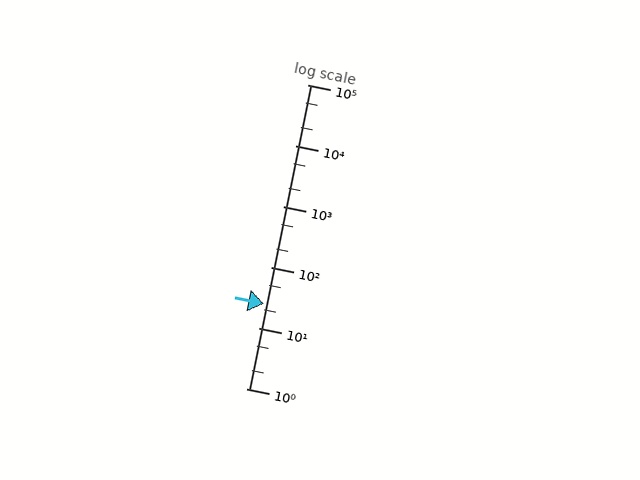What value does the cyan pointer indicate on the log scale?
The pointer indicates approximately 25.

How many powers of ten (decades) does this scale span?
The scale spans 5 decades, from 1 to 100000.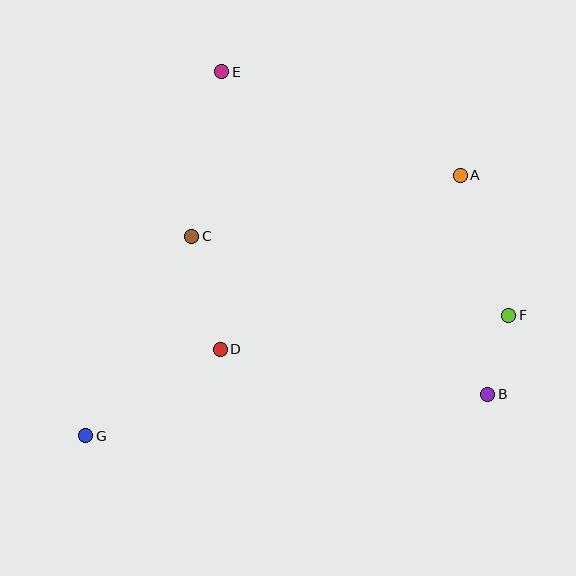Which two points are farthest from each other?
Points A and G are farthest from each other.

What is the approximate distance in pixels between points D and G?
The distance between D and G is approximately 160 pixels.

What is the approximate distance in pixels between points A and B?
The distance between A and B is approximately 221 pixels.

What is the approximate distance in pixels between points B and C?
The distance between B and C is approximately 335 pixels.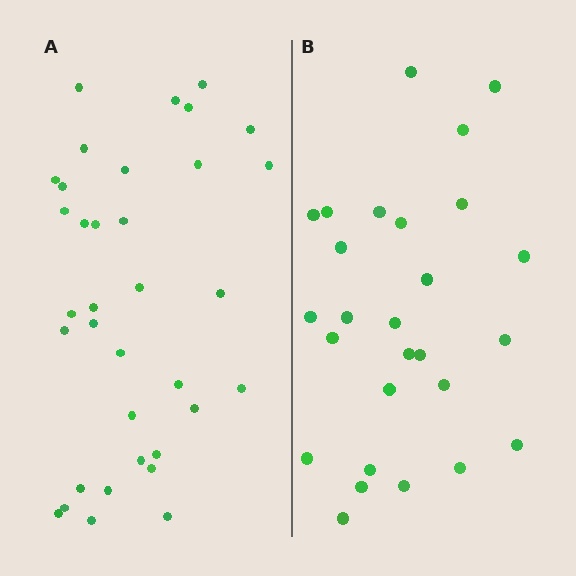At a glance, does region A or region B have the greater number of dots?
Region A (the left region) has more dots.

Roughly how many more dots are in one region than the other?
Region A has roughly 8 or so more dots than region B.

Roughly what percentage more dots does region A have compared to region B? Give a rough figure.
About 30% more.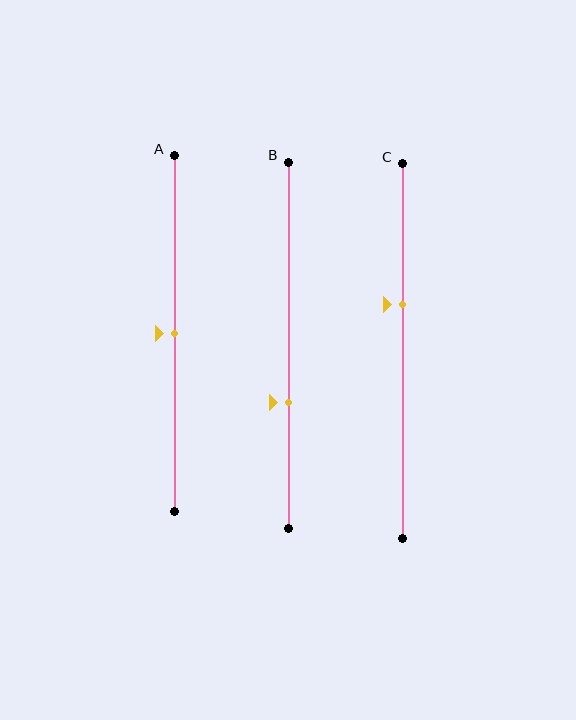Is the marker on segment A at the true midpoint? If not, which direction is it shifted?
Yes, the marker on segment A is at the true midpoint.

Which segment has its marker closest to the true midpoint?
Segment A has its marker closest to the true midpoint.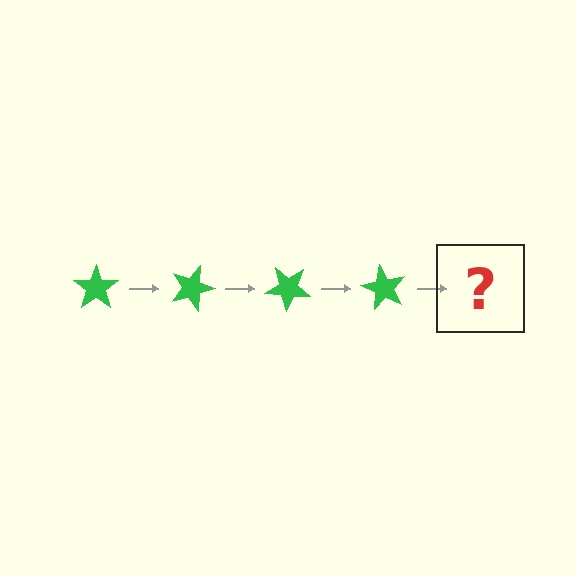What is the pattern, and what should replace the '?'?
The pattern is that the star rotates 20 degrees each step. The '?' should be a green star rotated 80 degrees.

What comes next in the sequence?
The next element should be a green star rotated 80 degrees.